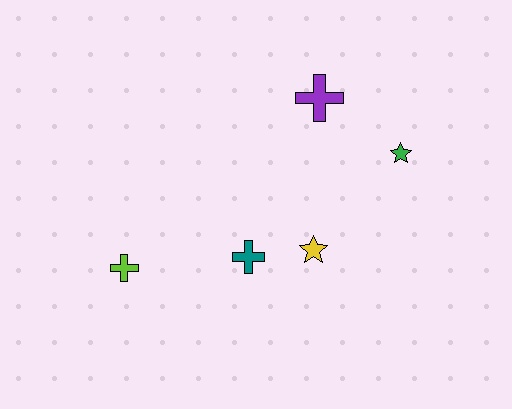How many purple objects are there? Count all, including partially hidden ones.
There is 1 purple object.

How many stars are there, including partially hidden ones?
There are 2 stars.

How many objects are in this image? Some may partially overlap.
There are 5 objects.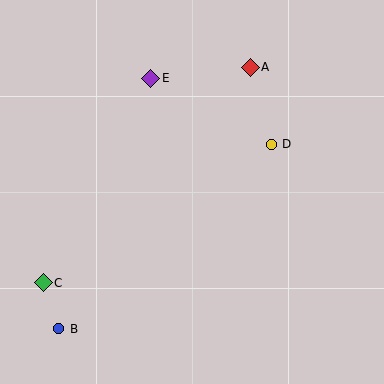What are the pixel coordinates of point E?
Point E is at (151, 78).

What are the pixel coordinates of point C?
Point C is at (43, 283).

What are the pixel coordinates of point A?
Point A is at (250, 67).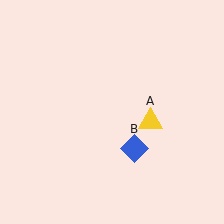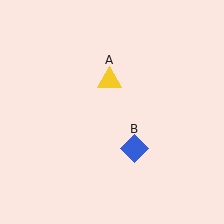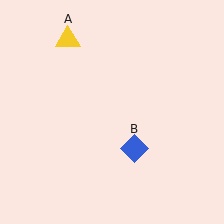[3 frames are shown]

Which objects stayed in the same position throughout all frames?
Blue diamond (object B) remained stationary.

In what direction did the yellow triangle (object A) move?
The yellow triangle (object A) moved up and to the left.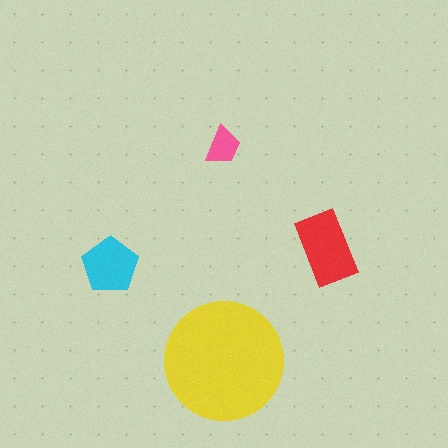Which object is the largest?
The yellow circle.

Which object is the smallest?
The pink trapezoid.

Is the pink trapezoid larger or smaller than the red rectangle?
Smaller.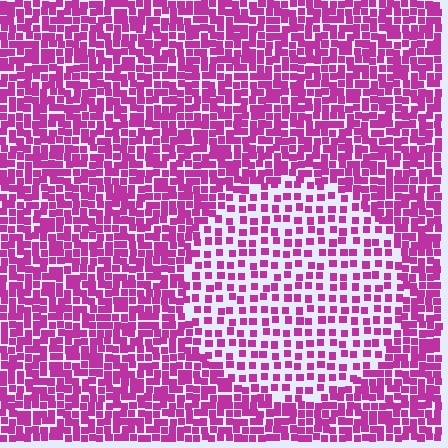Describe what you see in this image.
The image contains small magenta elements arranged at two different densities. A circle-shaped region is visible where the elements are less densely packed than the surrounding area.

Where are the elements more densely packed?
The elements are more densely packed outside the circle boundary.